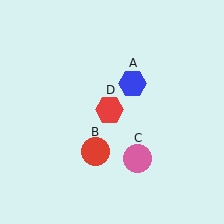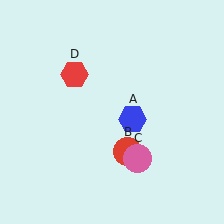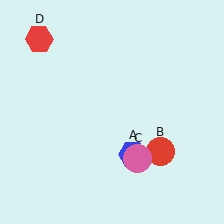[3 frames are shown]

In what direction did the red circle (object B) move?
The red circle (object B) moved right.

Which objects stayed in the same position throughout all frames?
Pink circle (object C) remained stationary.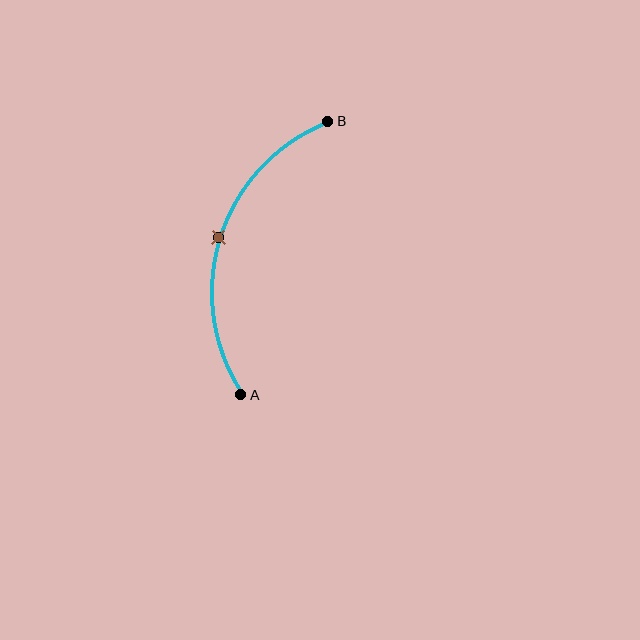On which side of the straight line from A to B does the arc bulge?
The arc bulges to the left of the straight line connecting A and B.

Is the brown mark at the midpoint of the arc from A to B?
Yes. The brown mark lies on the arc at equal arc-length from both A and B — it is the arc midpoint.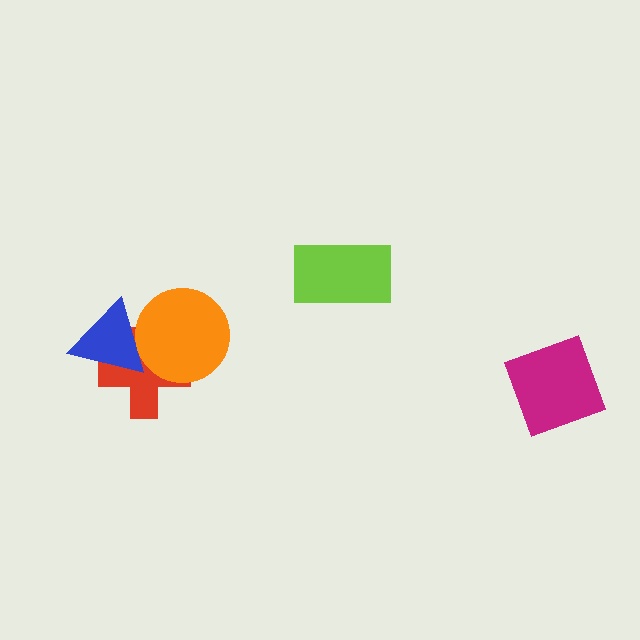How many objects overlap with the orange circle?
2 objects overlap with the orange circle.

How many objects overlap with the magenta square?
0 objects overlap with the magenta square.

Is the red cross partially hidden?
Yes, it is partially covered by another shape.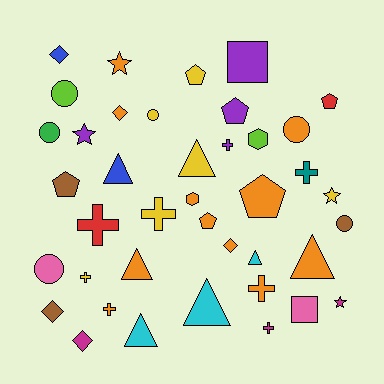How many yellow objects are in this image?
There are 6 yellow objects.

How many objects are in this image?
There are 40 objects.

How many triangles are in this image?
There are 7 triangles.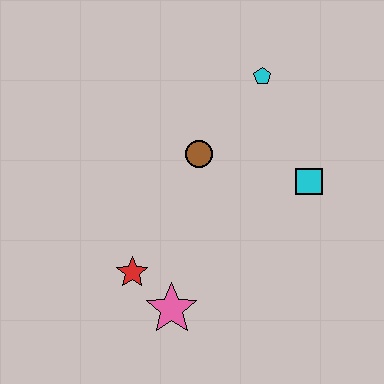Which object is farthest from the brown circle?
The pink star is farthest from the brown circle.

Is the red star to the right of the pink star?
No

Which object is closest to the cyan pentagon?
The brown circle is closest to the cyan pentagon.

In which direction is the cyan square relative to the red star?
The cyan square is to the right of the red star.